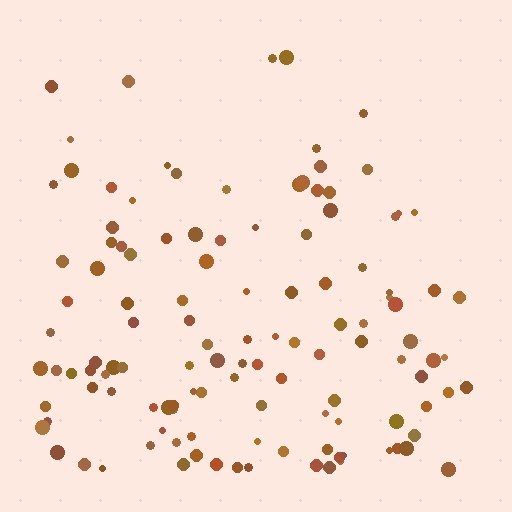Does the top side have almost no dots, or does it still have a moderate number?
Still a moderate number, just noticeably fewer than the bottom.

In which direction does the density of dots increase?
From top to bottom, with the bottom side densest.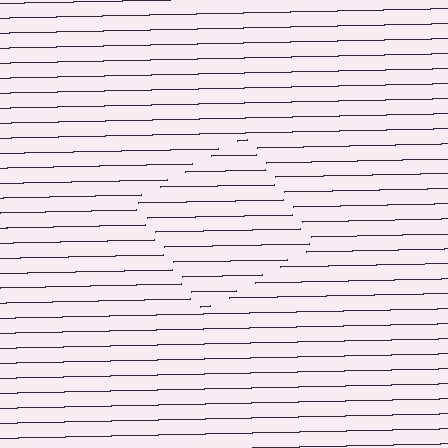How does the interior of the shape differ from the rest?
The interior of the shape contains the same grating, shifted by half a period — the contour is defined by the phase discontinuity where line-ends from the inner and outer gratings abut.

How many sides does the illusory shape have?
4 sides — the line-ends trace a square.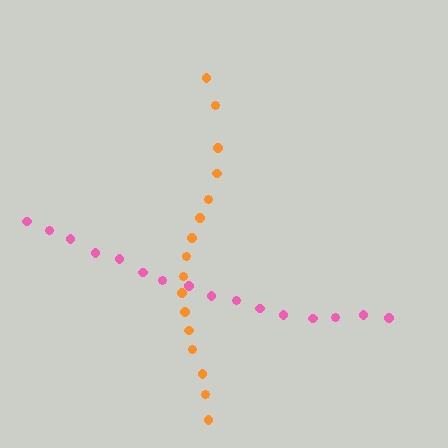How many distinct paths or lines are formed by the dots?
There are 2 distinct paths.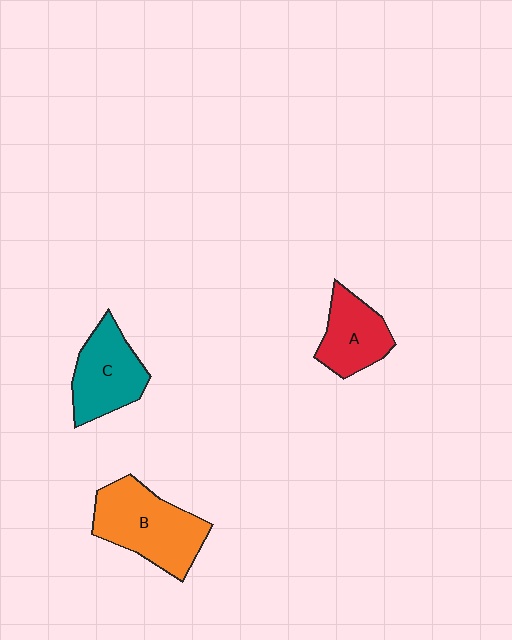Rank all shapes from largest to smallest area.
From largest to smallest: B (orange), C (teal), A (red).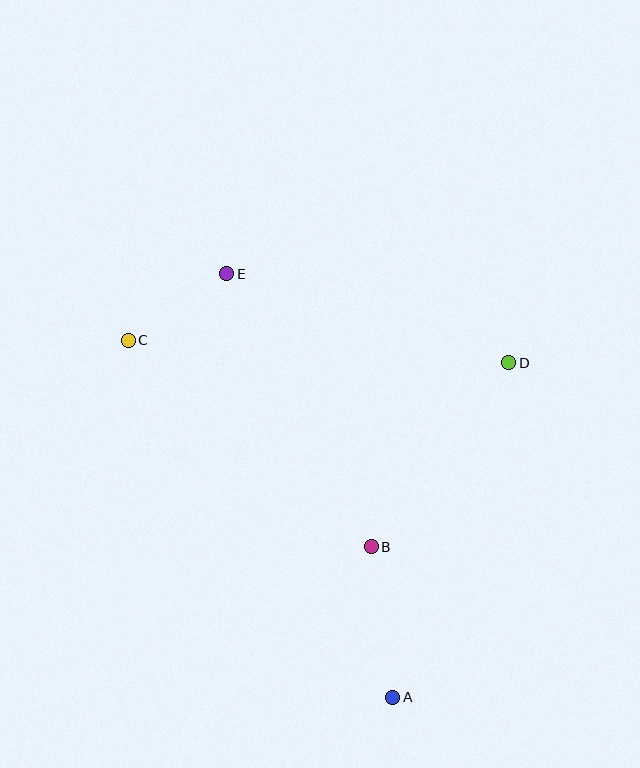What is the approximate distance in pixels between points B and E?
The distance between B and E is approximately 309 pixels.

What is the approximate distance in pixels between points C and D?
The distance between C and D is approximately 381 pixels.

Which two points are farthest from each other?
Points A and E are farthest from each other.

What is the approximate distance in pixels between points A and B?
The distance between A and B is approximately 152 pixels.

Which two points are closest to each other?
Points C and E are closest to each other.